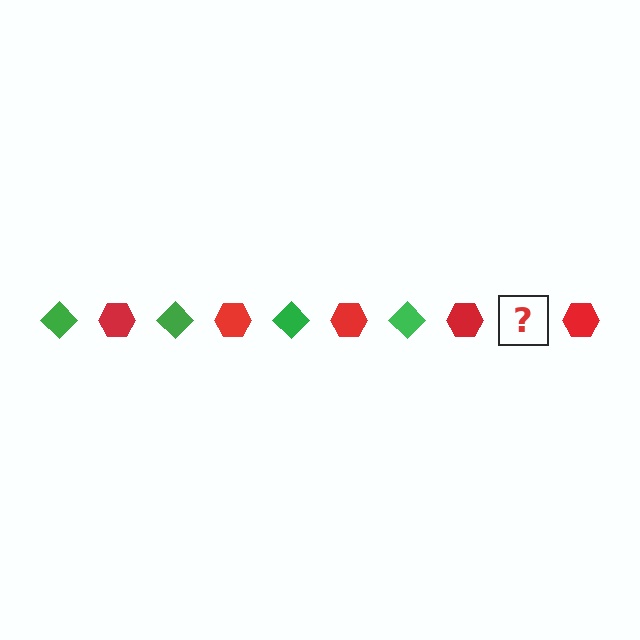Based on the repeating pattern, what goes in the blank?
The blank should be a green diamond.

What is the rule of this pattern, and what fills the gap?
The rule is that the pattern alternates between green diamond and red hexagon. The gap should be filled with a green diamond.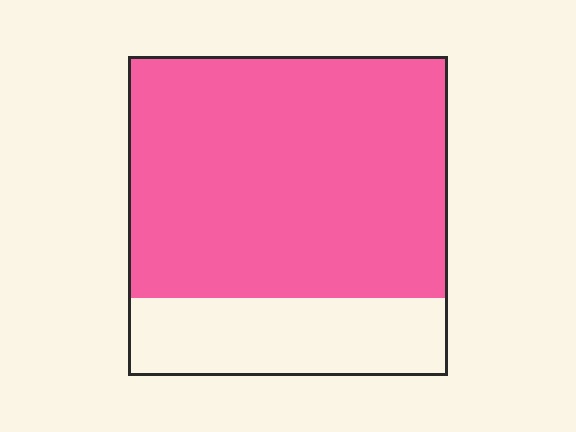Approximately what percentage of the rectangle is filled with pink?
Approximately 75%.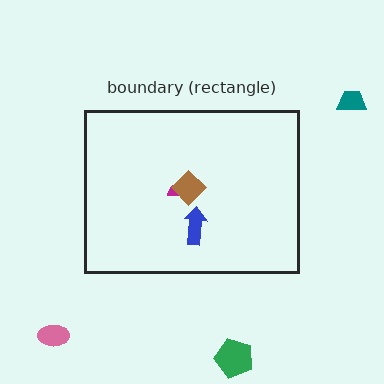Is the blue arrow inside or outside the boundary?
Inside.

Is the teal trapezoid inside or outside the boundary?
Outside.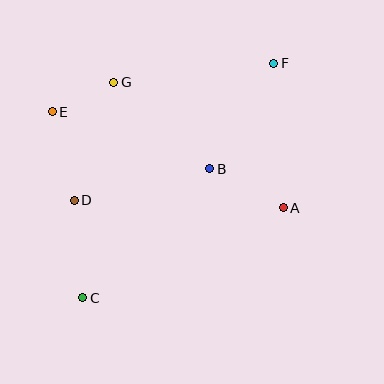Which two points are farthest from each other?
Points C and F are farthest from each other.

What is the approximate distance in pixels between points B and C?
The distance between B and C is approximately 181 pixels.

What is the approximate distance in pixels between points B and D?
The distance between B and D is approximately 139 pixels.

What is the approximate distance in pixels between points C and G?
The distance between C and G is approximately 217 pixels.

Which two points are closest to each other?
Points E and G are closest to each other.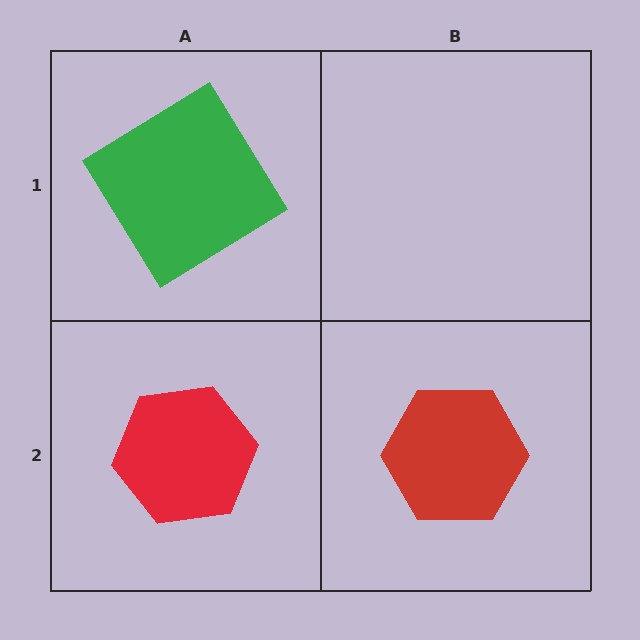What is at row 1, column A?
A green diamond.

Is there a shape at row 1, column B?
No, that cell is empty.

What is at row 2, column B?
A red hexagon.